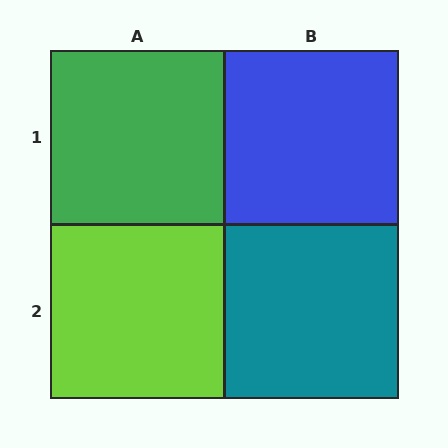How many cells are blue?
1 cell is blue.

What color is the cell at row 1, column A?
Green.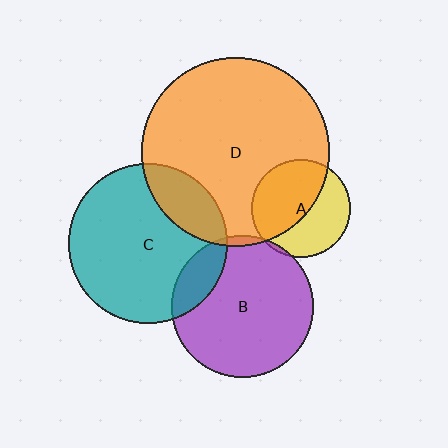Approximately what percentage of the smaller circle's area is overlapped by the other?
Approximately 20%.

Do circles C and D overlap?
Yes.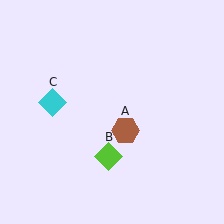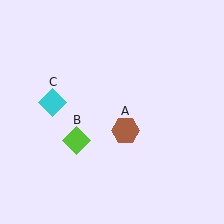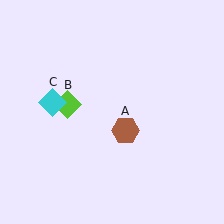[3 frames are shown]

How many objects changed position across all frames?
1 object changed position: lime diamond (object B).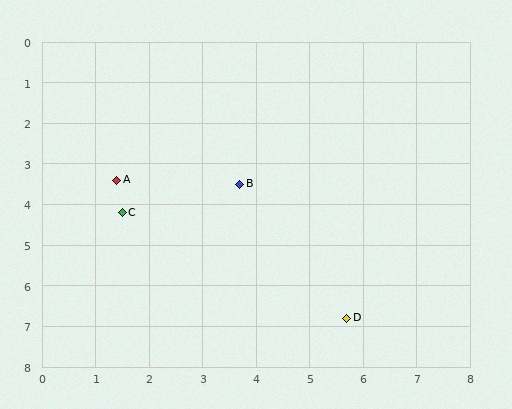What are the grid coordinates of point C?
Point C is at approximately (1.5, 4.2).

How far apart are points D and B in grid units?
Points D and B are about 3.9 grid units apart.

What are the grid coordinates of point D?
Point D is at approximately (5.7, 6.8).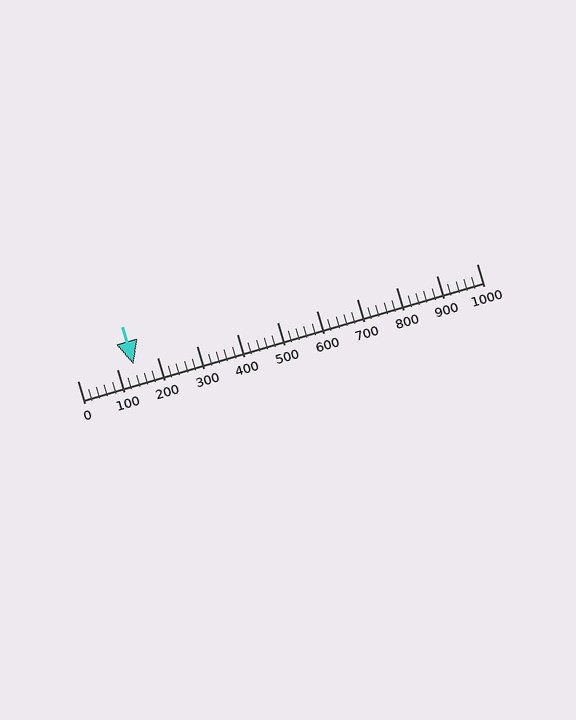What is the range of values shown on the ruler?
The ruler shows values from 0 to 1000.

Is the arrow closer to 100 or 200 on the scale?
The arrow is closer to 100.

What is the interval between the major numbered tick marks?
The major tick marks are spaced 100 units apart.